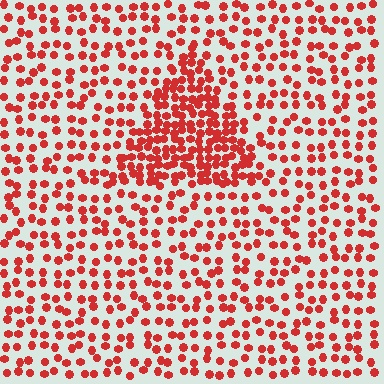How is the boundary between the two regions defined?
The boundary is defined by a change in element density (approximately 2.2x ratio). All elements are the same color, size, and shape.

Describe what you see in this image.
The image contains small red elements arranged at two different densities. A triangle-shaped region is visible where the elements are more densely packed than the surrounding area.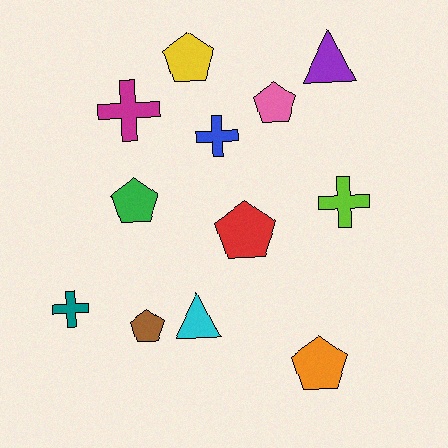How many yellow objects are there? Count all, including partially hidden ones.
There is 1 yellow object.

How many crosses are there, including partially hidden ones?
There are 4 crosses.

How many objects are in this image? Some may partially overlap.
There are 12 objects.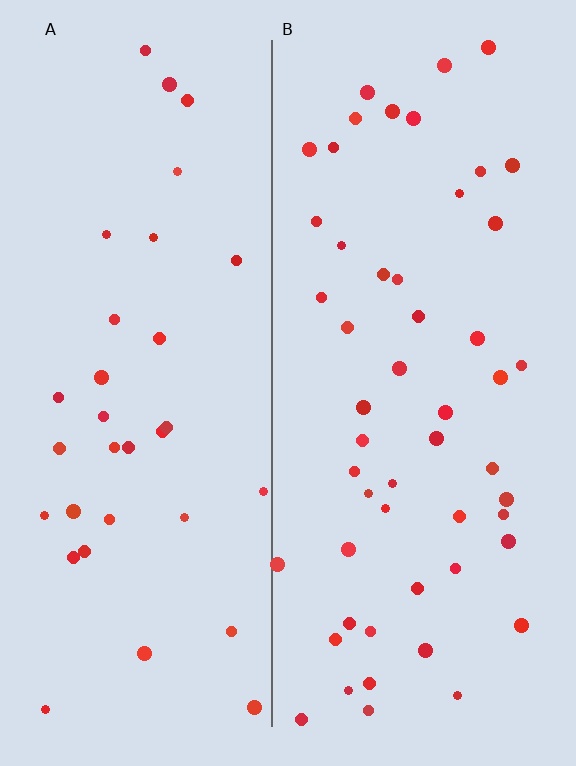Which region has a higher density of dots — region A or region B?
B (the right).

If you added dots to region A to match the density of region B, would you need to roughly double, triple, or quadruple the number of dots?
Approximately double.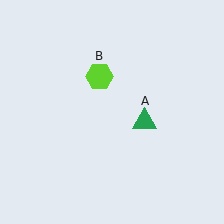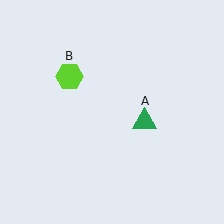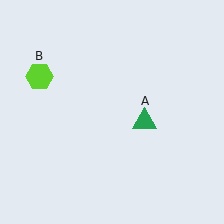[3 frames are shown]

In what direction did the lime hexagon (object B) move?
The lime hexagon (object B) moved left.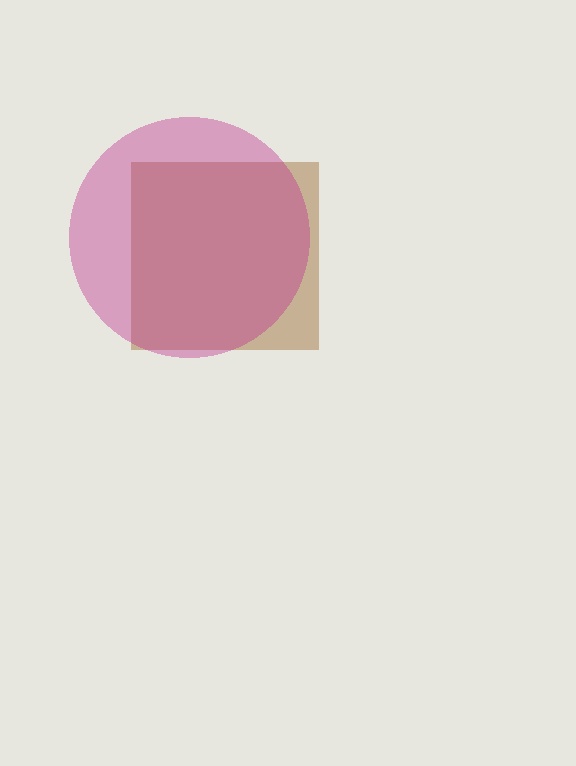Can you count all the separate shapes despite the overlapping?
Yes, there are 2 separate shapes.